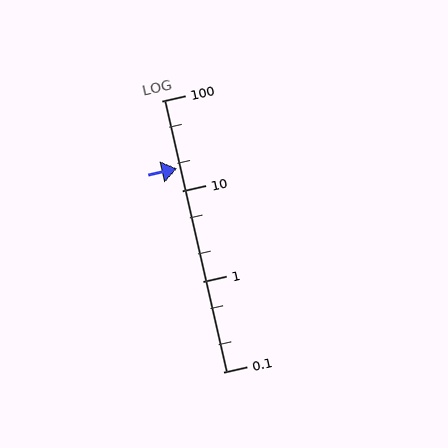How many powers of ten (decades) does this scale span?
The scale spans 3 decades, from 0.1 to 100.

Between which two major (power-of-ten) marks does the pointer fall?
The pointer is between 10 and 100.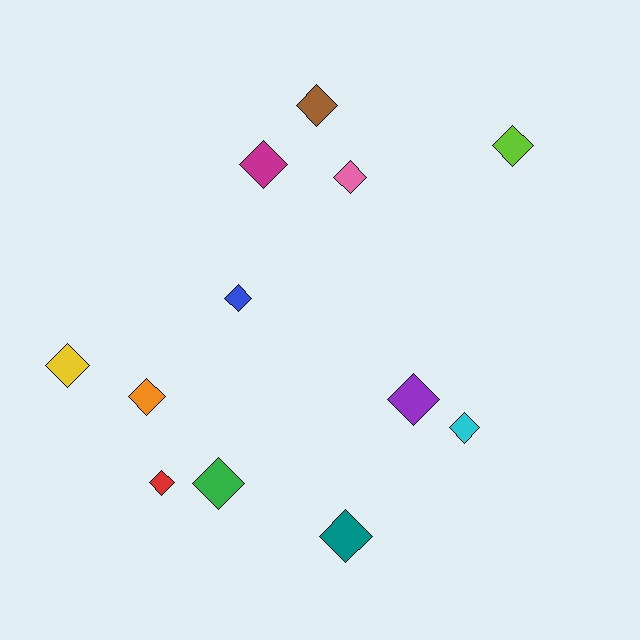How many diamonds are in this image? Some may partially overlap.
There are 12 diamonds.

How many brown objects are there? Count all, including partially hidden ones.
There is 1 brown object.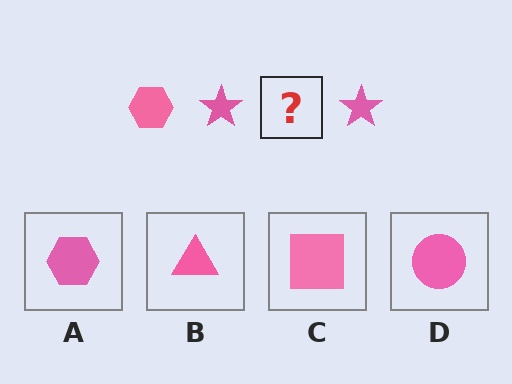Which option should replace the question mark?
Option A.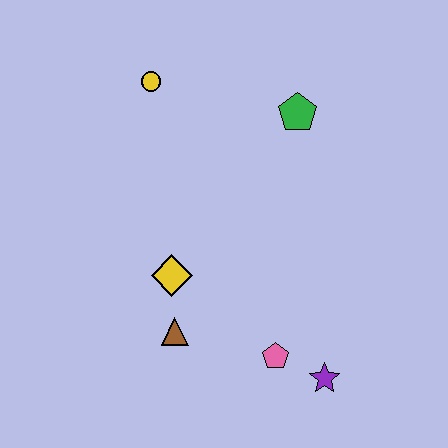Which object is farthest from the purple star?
The yellow circle is farthest from the purple star.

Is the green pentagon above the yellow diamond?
Yes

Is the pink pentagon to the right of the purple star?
No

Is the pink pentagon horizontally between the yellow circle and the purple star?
Yes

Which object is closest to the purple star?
The pink pentagon is closest to the purple star.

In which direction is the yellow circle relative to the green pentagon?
The yellow circle is to the left of the green pentagon.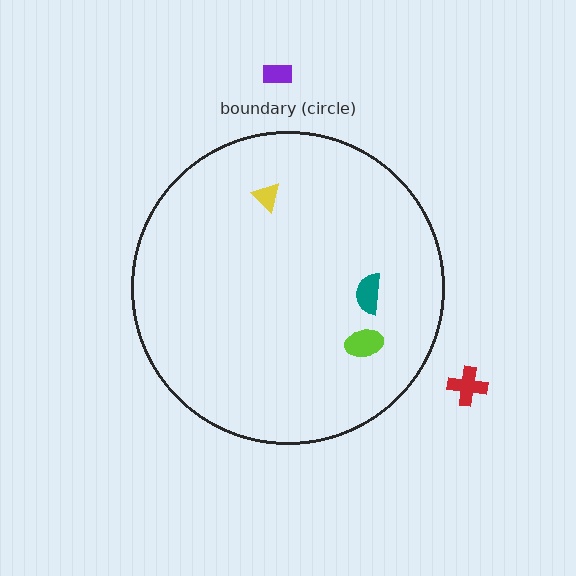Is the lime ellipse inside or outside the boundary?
Inside.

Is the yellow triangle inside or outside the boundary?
Inside.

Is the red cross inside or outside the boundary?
Outside.